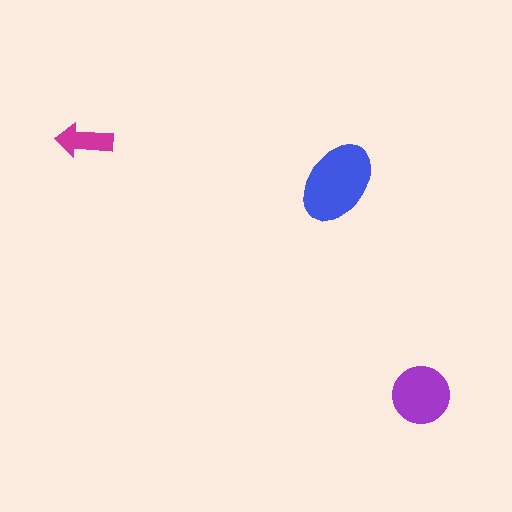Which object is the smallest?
The magenta arrow.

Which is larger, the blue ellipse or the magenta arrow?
The blue ellipse.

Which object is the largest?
The blue ellipse.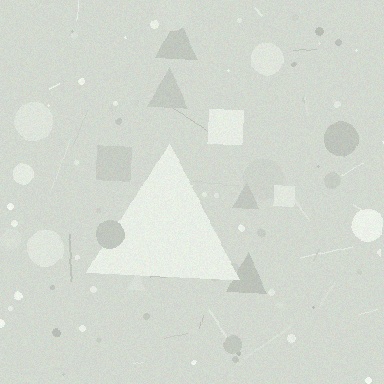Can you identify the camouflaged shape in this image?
The camouflaged shape is a triangle.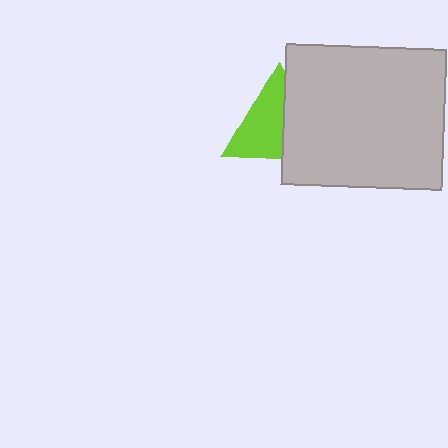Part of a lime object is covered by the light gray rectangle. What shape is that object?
It is a triangle.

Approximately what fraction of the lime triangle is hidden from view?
Roughly 40% of the lime triangle is hidden behind the light gray rectangle.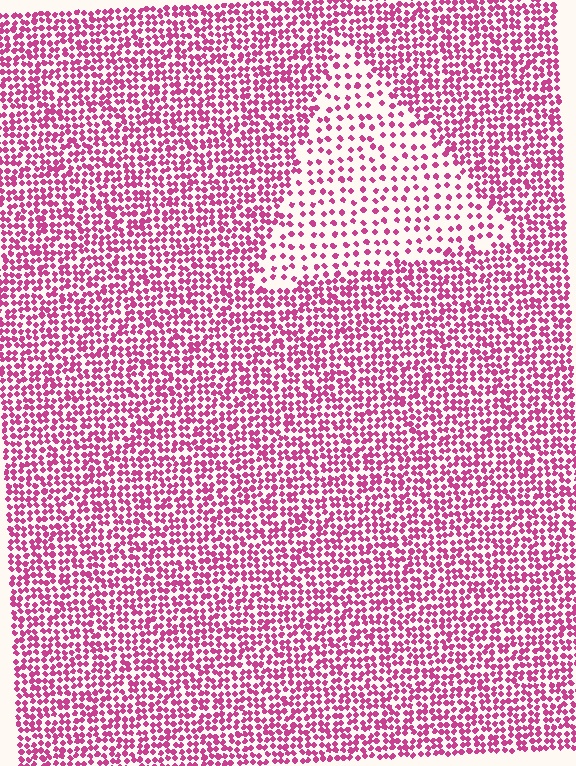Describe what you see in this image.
The image contains small magenta elements arranged at two different densities. A triangle-shaped region is visible where the elements are less densely packed than the surrounding area.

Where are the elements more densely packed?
The elements are more densely packed outside the triangle boundary.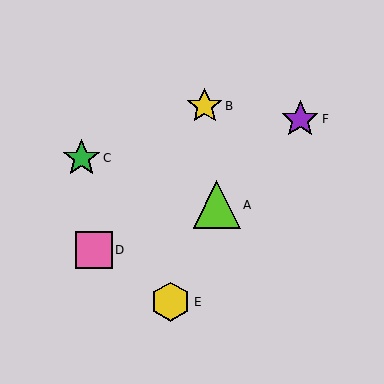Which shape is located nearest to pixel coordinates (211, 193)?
The lime triangle (labeled A) at (217, 205) is nearest to that location.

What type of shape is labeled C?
Shape C is a green star.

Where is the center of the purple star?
The center of the purple star is at (300, 119).